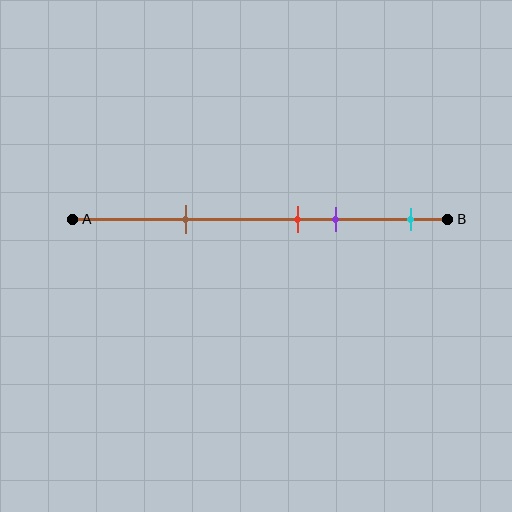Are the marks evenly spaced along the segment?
No, the marks are not evenly spaced.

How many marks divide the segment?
There are 4 marks dividing the segment.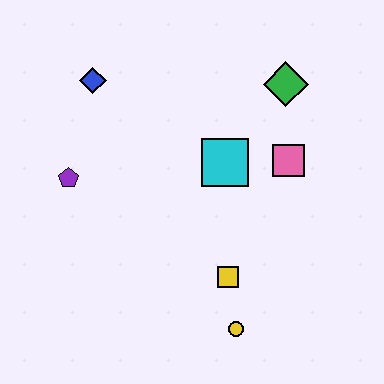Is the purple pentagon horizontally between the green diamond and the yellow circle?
No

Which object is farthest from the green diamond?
The yellow circle is farthest from the green diamond.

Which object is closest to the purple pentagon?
The blue diamond is closest to the purple pentagon.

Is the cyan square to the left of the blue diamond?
No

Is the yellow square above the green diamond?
No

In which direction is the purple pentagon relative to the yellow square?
The purple pentagon is to the left of the yellow square.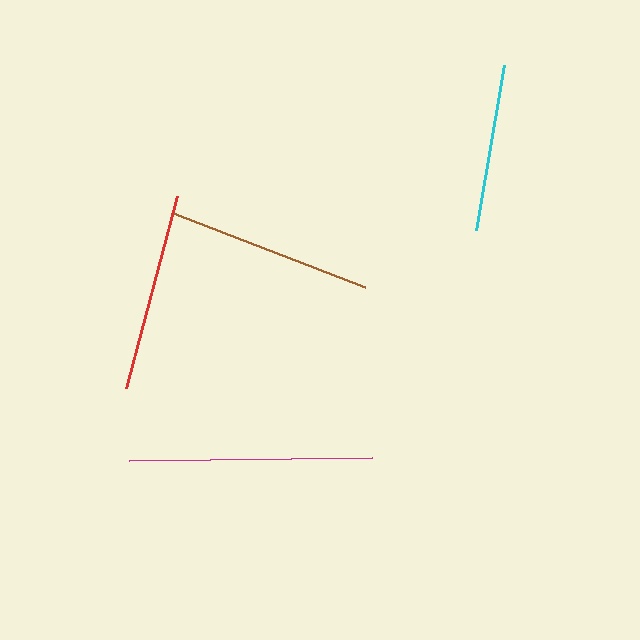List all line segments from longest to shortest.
From longest to shortest: magenta, brown, red, cyan.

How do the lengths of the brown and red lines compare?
The brown and red lines are approximately the same length.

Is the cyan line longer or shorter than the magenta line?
The magenta line is longer than the cyan line.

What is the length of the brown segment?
The brown segment is approximately 206 pixels long.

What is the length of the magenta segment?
The magenta segment is approximately 243 pixels long.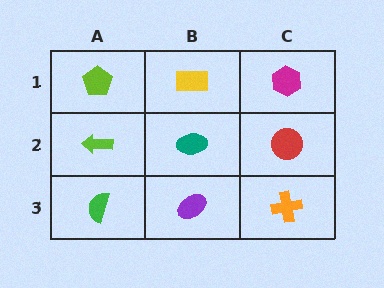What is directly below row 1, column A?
A lime arrow.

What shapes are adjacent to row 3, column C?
A red circle (row 2, column C), a purple ellipse (row 3, column B).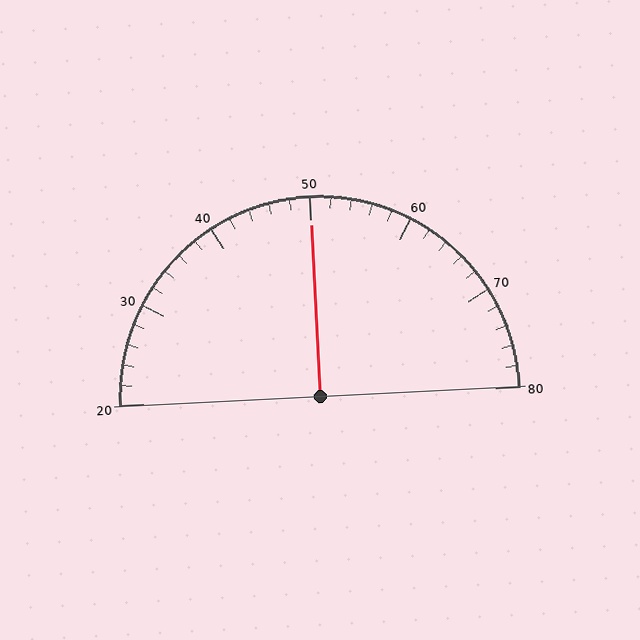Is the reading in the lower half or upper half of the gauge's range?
The reading is in the upper half of the range (20 to 80).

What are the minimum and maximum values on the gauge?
The gauge ranges from 20 to 80.